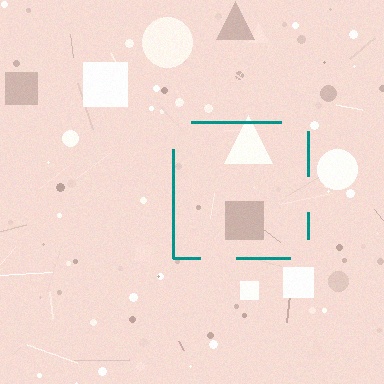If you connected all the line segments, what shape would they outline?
They would outline a square.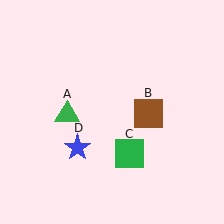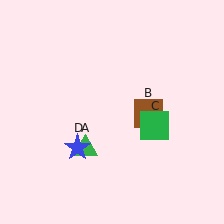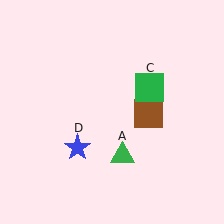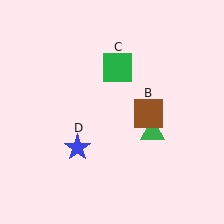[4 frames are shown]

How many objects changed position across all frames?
2 objects changed position: green triangle (object A), green square (object C).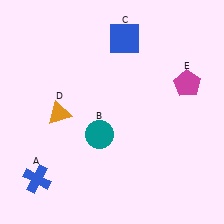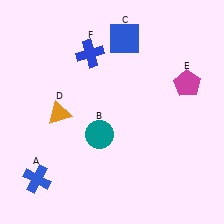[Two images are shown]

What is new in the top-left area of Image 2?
A blue cross (F) was added in the top-left area of Image 2.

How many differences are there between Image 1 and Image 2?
There is 1 difference between the two images.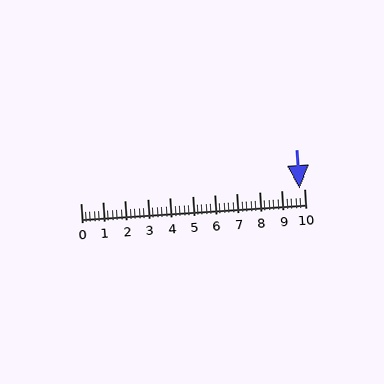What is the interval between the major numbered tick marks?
The major tick marks are spaced 1 units apart.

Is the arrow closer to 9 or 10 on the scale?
The arrow is closer to 10.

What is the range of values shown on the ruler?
The ruler shows values from 0 to 10.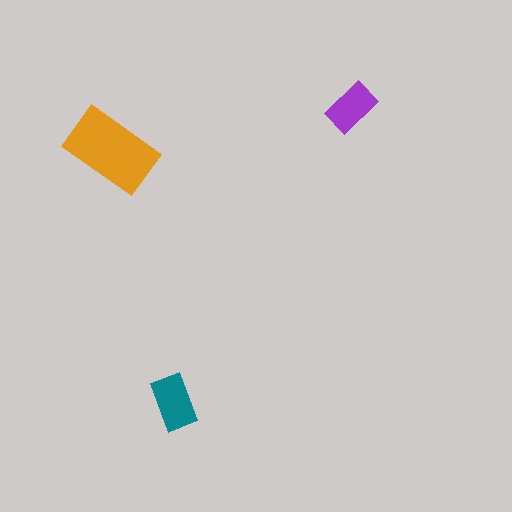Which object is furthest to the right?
The purple rectangle is rightmost.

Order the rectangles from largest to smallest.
the orange one, the teal one, the purple one.